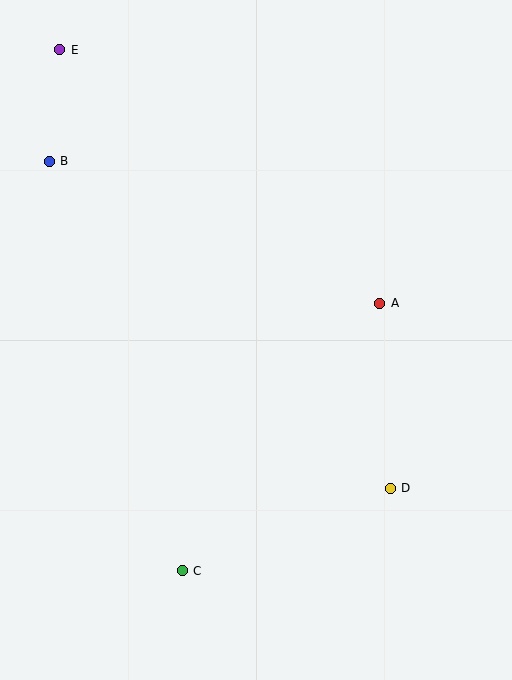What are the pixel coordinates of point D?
Point D is at (390, 489).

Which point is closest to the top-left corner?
Point E is closest to the top-left corner.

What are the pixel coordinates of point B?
Point B is at (49, 161).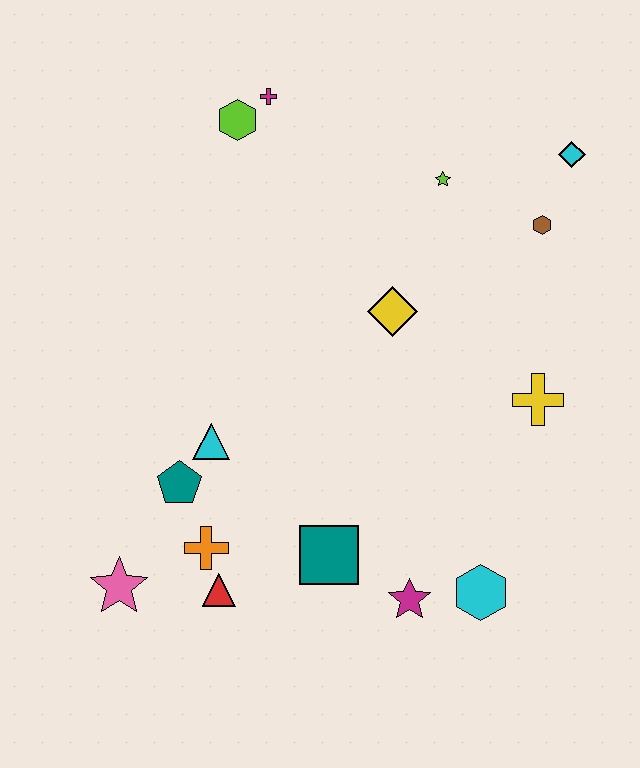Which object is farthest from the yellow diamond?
The pink star is farthest from the yellow diamond.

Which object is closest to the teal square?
The magenta star is closest to the teal square.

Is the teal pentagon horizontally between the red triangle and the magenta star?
No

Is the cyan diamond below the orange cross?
No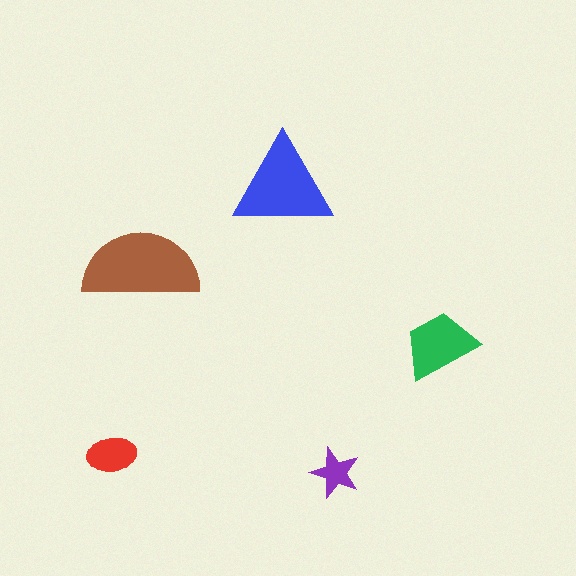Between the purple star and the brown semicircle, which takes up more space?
The brown semicircle.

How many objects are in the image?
There are 5 objects in the image.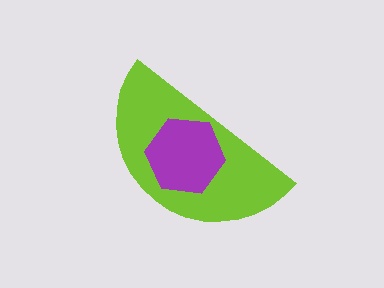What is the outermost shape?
The lime semicircle.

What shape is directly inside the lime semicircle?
The purple hexagon.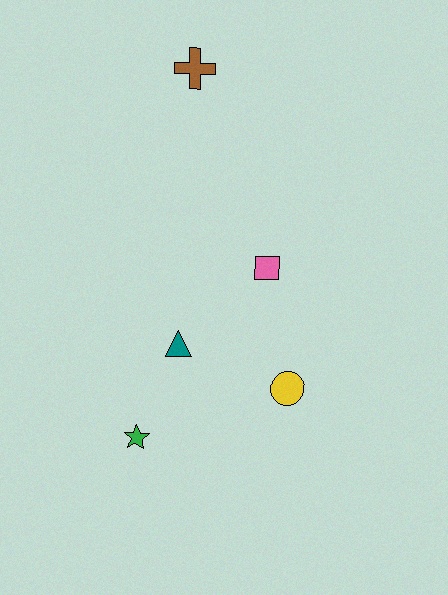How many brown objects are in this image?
There is 1 brown object.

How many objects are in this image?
There are 5 objects.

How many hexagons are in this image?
There are no hexagons.